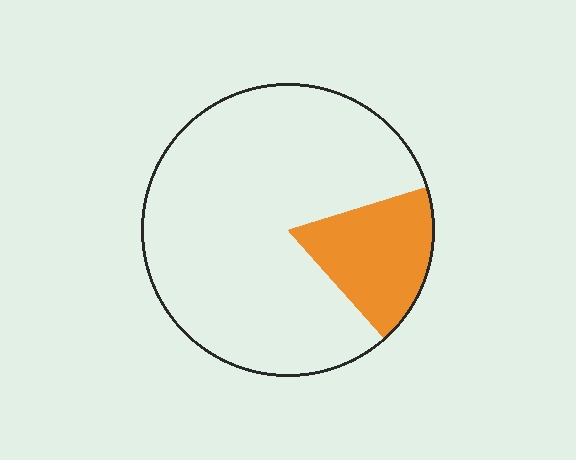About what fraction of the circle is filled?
About one fifth (1/5).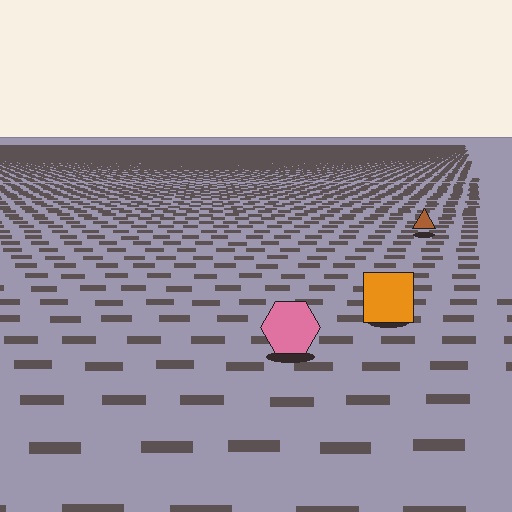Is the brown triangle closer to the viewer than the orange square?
No. The orange square is closer — you can tell from the texture gradient: the ground texture is coarser near it.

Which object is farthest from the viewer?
The brown triangle is farthest from the viewer. It appears smaller and the ground texture around it is denser.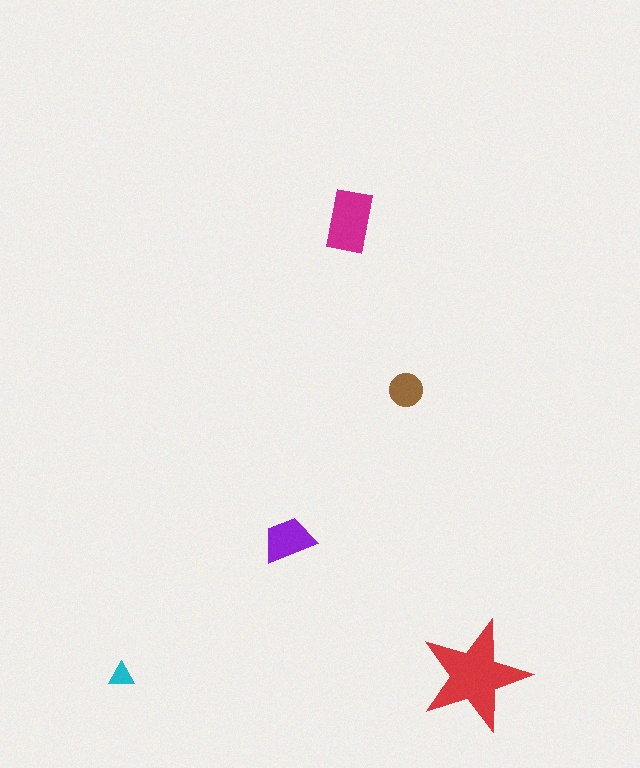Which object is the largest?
The red star.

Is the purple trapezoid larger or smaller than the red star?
Smaller.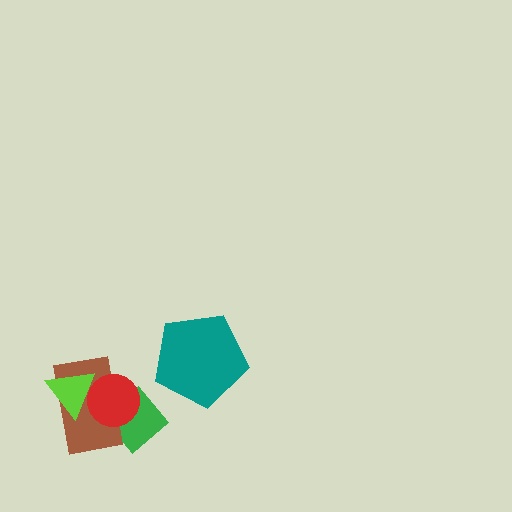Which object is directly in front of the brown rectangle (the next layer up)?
The red circle is directly in front of the brown rectangle.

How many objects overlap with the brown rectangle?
3 objects overlap with the brown rectangle.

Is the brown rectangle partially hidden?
Yes, it is partially covered by another shape.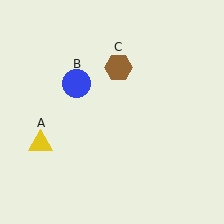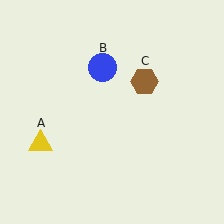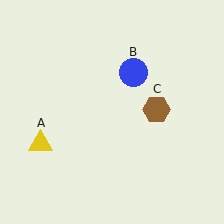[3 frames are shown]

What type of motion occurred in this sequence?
The blue circle (object B), brown hexagon (object C) rotated clockwise around the center of the scene.